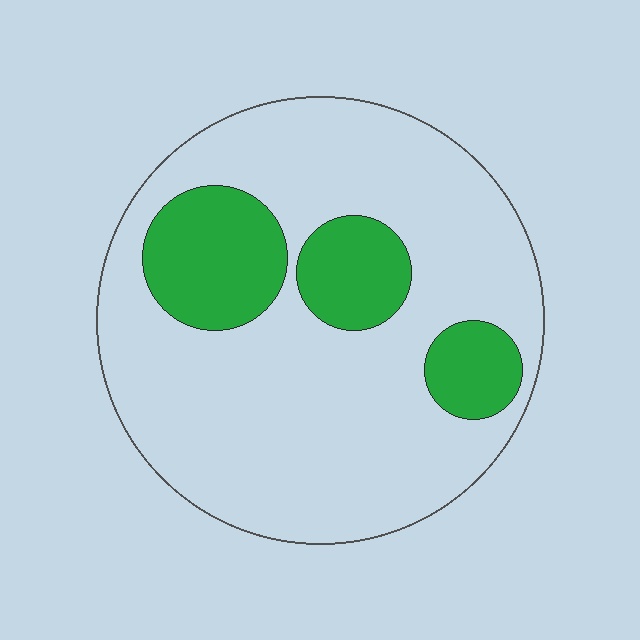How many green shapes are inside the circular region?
3.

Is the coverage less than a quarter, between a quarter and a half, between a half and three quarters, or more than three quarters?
Less than a quarter.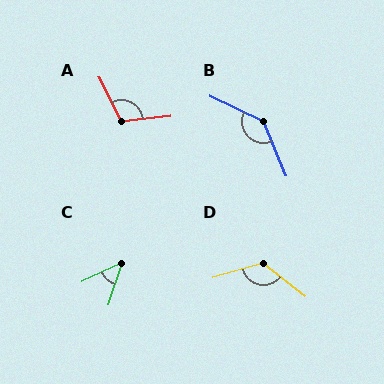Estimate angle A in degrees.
Approximately 111 degrees.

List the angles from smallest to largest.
C (48°), A (111°), D (126°), B (138°).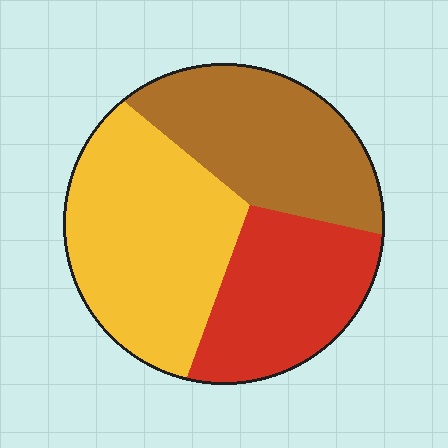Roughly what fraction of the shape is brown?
Brown takes up about one third (1/3) of the shape.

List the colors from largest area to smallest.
From largest to smallest: yellow, brown, red.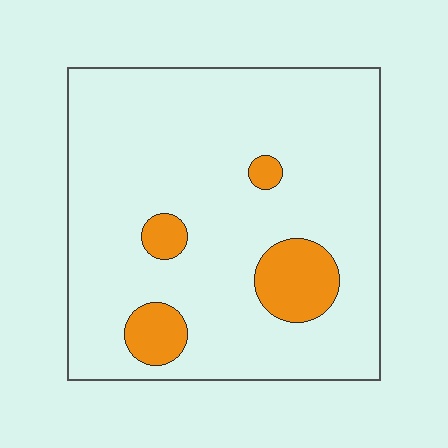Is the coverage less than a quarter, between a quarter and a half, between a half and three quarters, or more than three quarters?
Less than a quarter.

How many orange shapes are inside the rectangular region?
4.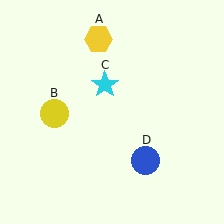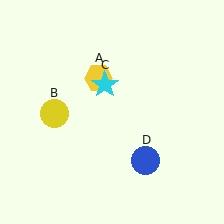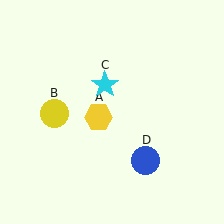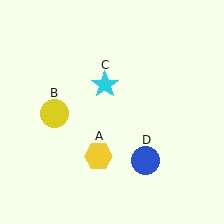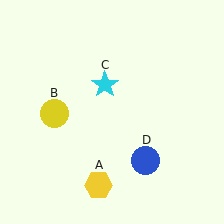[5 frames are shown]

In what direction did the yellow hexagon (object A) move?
The yellow hexagon (object A) moved down.